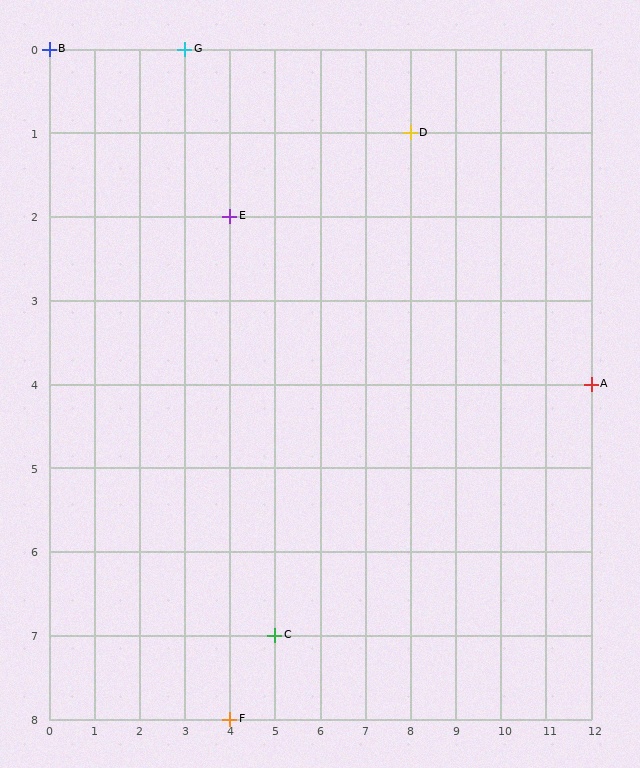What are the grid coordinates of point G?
Point G is at grid coordinates (3, 0).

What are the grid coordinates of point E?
Point E is at grid coordinates (4, 2).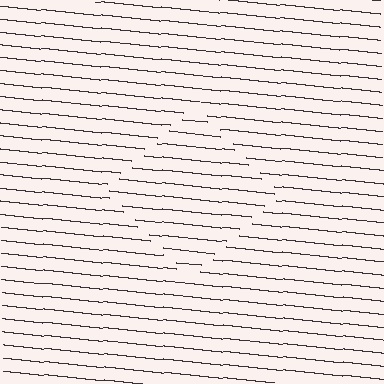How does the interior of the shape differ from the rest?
The interior of the shape contains the same grating, shifted by half a period — the contour is defined by the phase discontinuity where line-ends from the inner and outer gratings abut.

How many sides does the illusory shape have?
4 sides — the line-ends trace a square.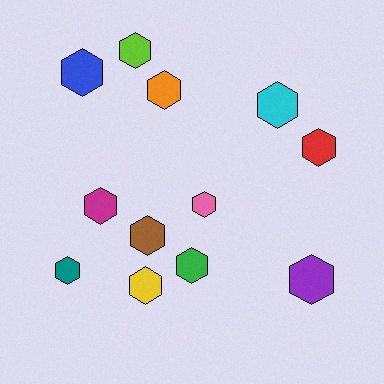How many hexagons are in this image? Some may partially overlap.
There are 12 hexagons.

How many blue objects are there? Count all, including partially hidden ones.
There is 1 blue object.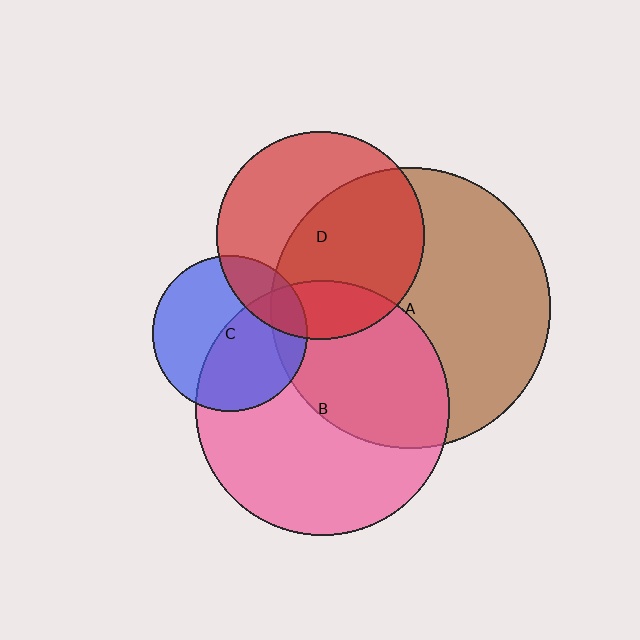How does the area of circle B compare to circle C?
Approximately 2.7 times.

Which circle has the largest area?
Circle A (brown).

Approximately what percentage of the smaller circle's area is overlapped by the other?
Approximately 45%.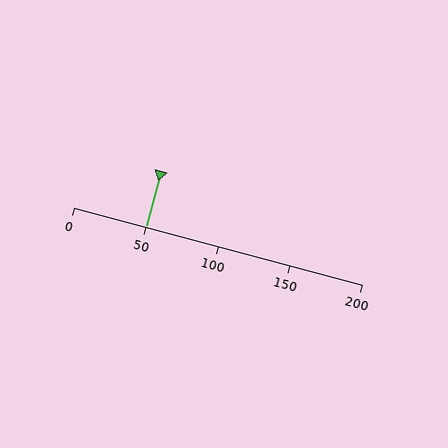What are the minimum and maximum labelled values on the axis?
The axis runs from 0 to 200.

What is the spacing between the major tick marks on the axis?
The major ticks are spaced 50 apart.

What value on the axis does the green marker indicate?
The marker indicates approximately 50.